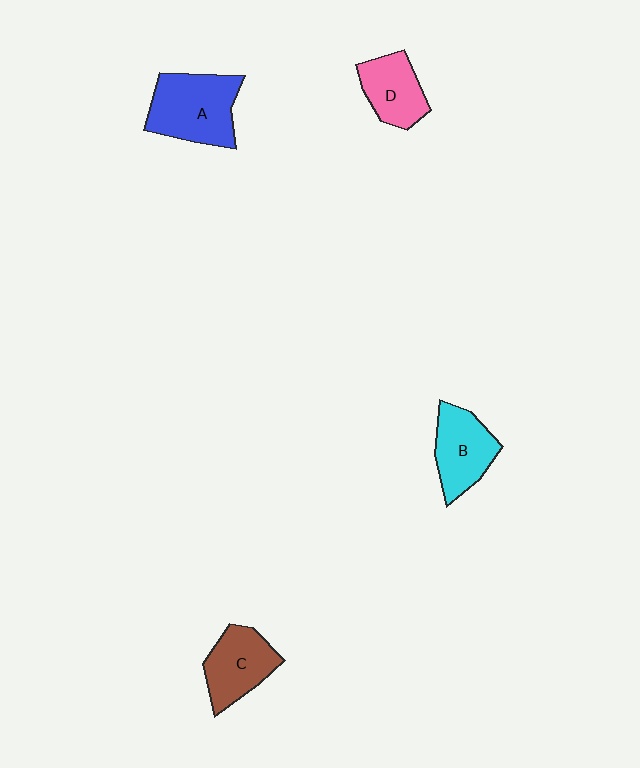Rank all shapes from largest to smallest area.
From largest to smallest: A (blue), C (brown), B (cyan), D (pink).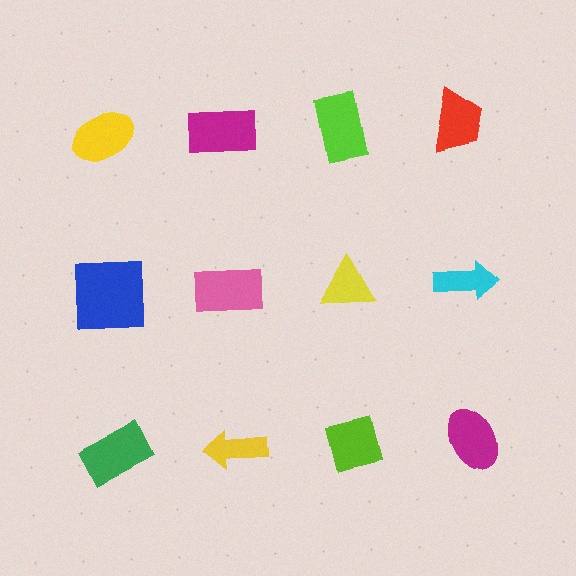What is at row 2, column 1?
A blue square.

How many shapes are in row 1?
4 shapes.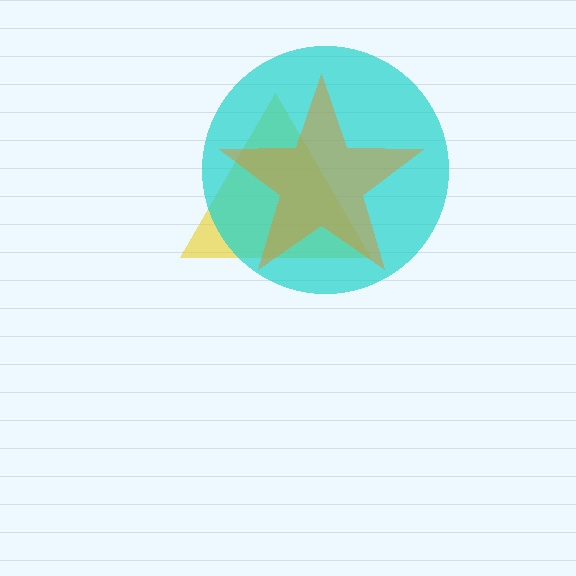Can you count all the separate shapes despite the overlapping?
Yes, there are 3 separate shapes.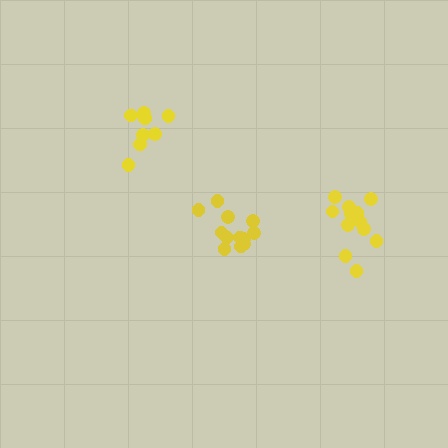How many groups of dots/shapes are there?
There are 3 groups.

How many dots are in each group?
Group 1: 8 dots, Group 2: 12 dots, Group 3: 13 dots (33 total).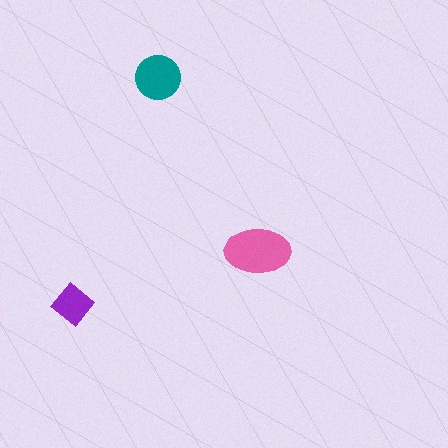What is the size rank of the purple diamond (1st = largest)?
3rd.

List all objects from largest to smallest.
The pink ellipse, the teal circle, the purple diamond.